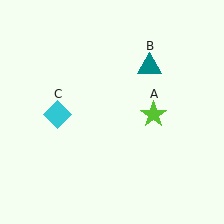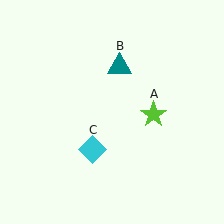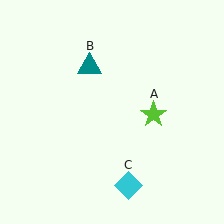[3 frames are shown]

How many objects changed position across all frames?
2 objects changed position: teal triangle (object B), cyan diamond (object C).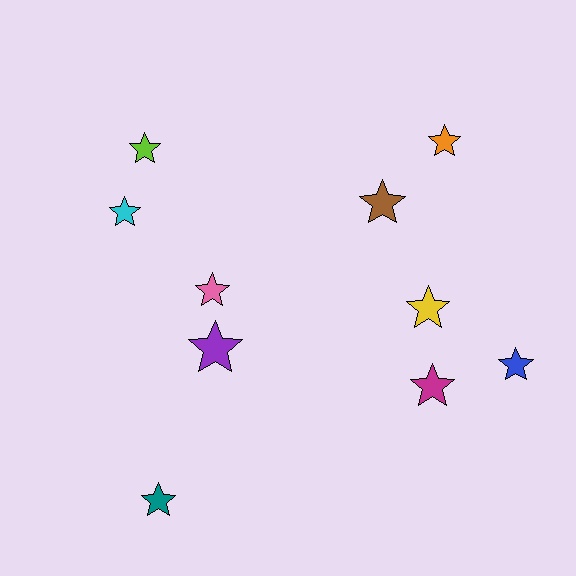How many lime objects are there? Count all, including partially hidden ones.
There is 1 lime object.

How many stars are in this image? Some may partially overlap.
There are 10 stars.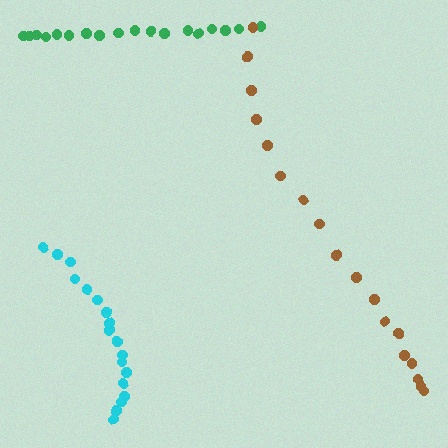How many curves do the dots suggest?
There are 3 distinct paths.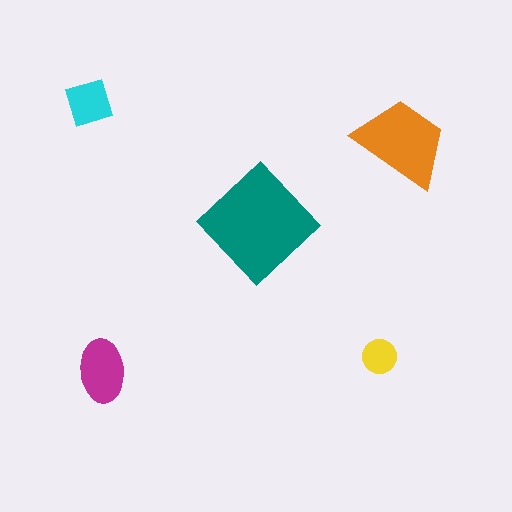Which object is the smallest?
The yellow circle.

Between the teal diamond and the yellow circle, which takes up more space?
The teal diamond.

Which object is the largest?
The teal diamond.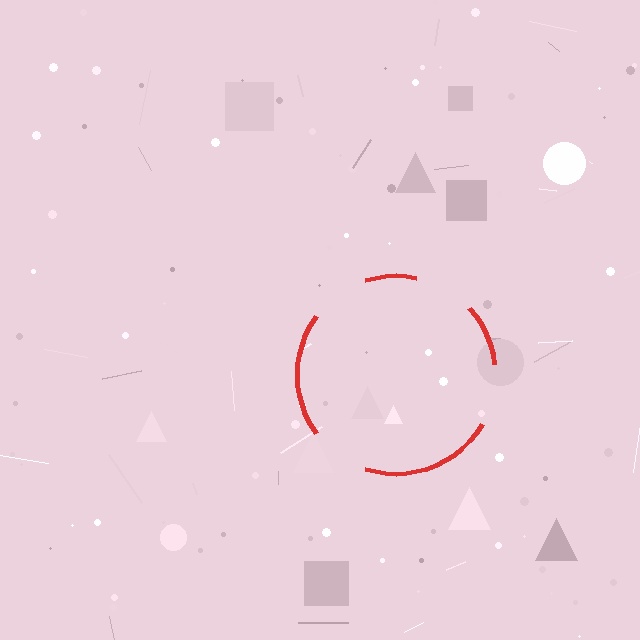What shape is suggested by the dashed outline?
The dashed outline suggests a circle.